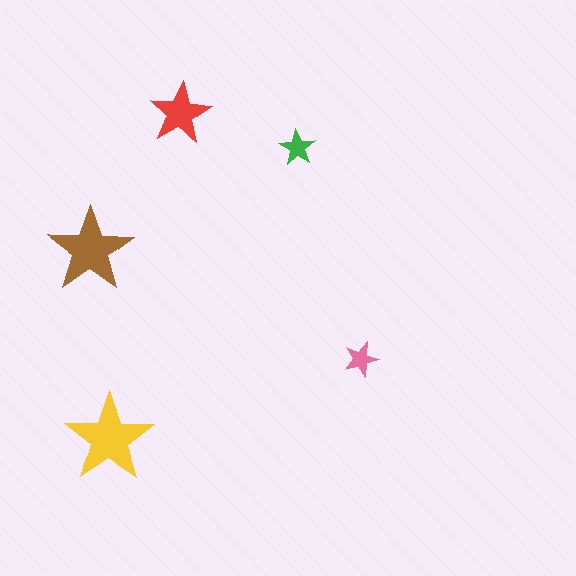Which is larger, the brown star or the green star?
The brown one.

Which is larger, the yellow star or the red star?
The yellow one.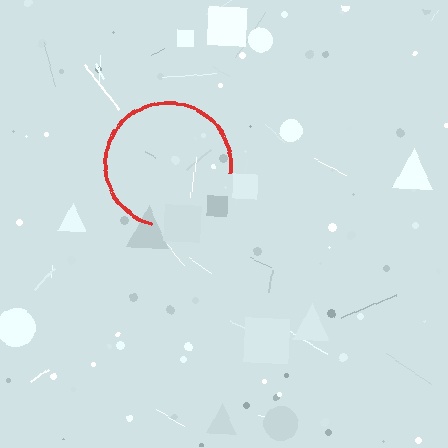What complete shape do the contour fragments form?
The contour fragments form a circle.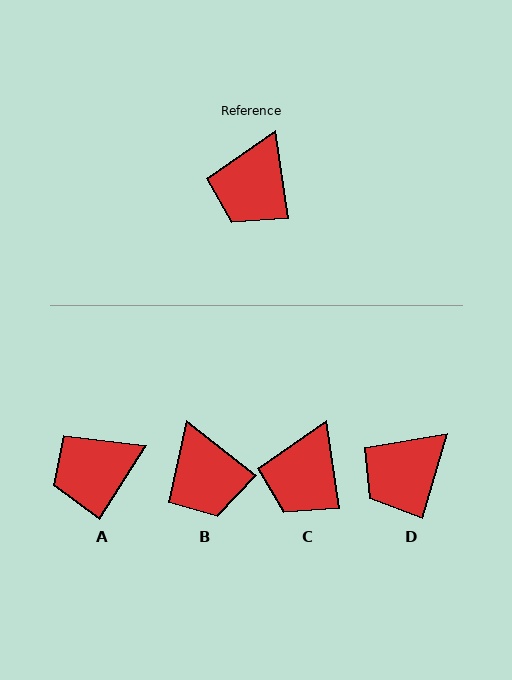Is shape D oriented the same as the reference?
No, it is off by about 25 degrees.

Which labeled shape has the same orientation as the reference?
C.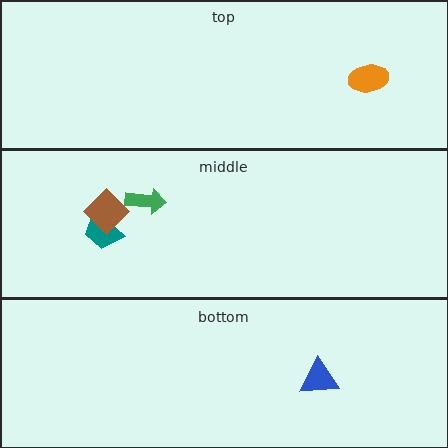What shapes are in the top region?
The orange ellipse.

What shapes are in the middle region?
The teal trapezoid, the brown diamond, the green arrow.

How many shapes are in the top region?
1.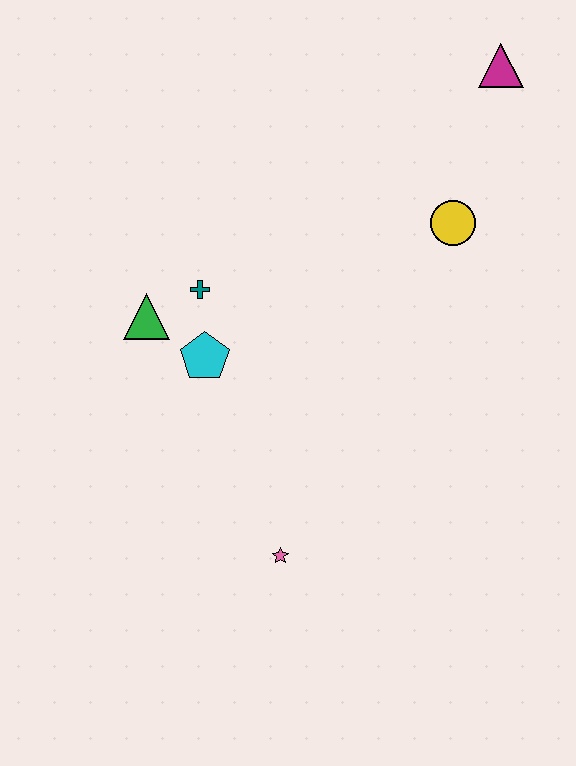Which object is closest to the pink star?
The cyan pentagon is closest to the pink star.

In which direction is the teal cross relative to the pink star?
The teal cross is above the pink star.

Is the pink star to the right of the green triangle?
Yes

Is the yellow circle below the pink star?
No